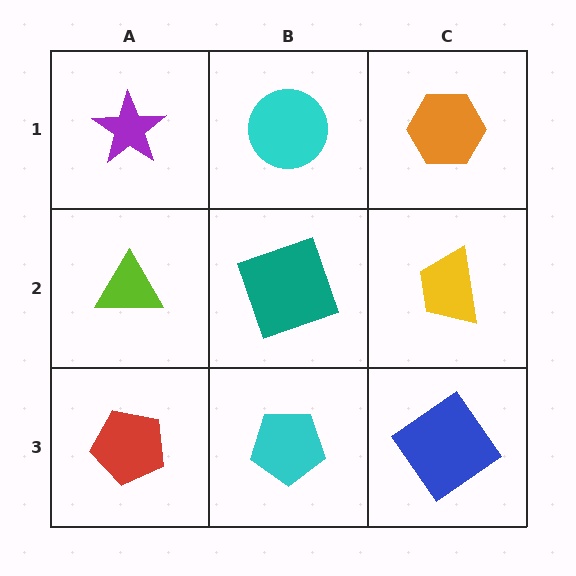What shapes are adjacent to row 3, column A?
A lime triangle (row 2, column A), a cyan pentagon (row 3, column B).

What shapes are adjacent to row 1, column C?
A yellow trapezoid (row 2, column C), a cyan circle (row 1, column B).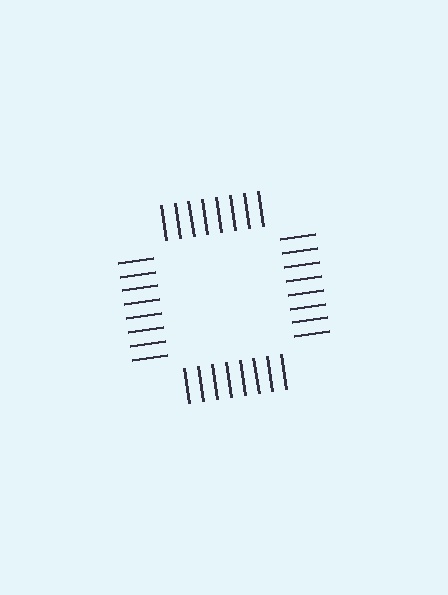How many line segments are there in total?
32 — 8 along each of the 4 edges.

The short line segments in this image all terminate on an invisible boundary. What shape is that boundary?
An illusory square — the line segments terminate on its edges but no continuous stroke is drawn.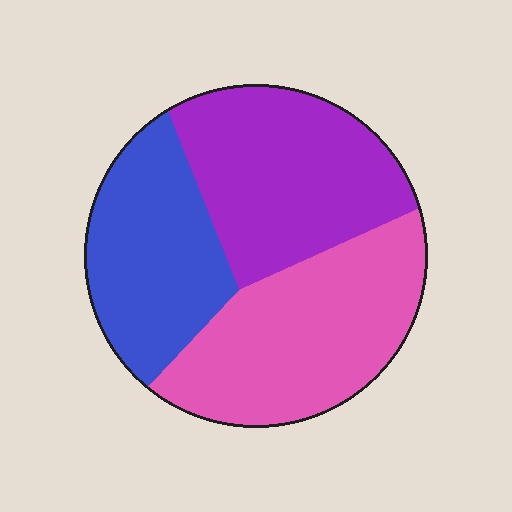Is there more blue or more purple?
Purple.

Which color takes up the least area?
Blue, at roughly 30%.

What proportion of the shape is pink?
Pink covers roughly 35% of the shape.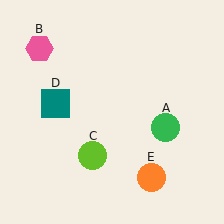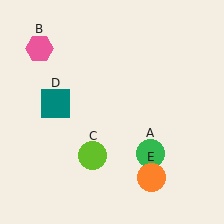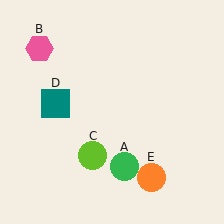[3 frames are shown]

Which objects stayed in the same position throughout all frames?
Pink hexagon (object B) and lime circle (object C) and teal square (object D) and orange circle (object E) remained stationary.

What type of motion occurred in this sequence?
The green circle (object A) rotated clockwise around the center of the scene.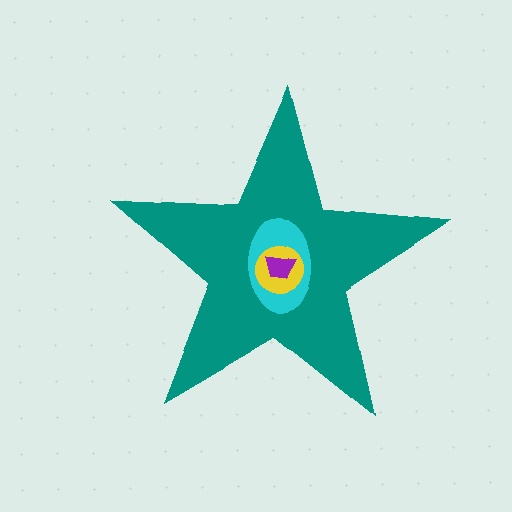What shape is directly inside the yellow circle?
The purple trapezoid.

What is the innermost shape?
The purple trapezoid.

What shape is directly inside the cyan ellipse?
The yellow circle.